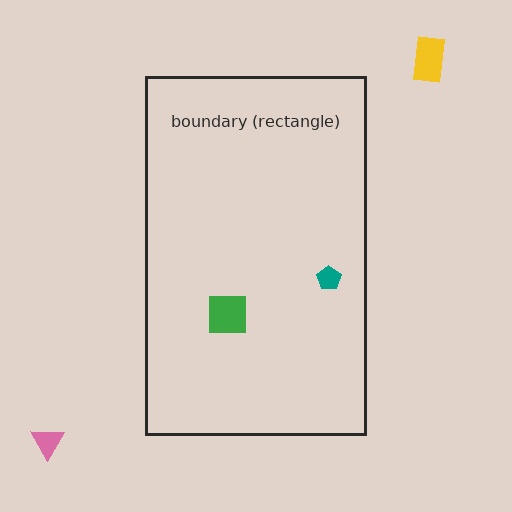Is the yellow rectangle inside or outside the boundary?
Outside.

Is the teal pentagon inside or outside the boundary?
Inside.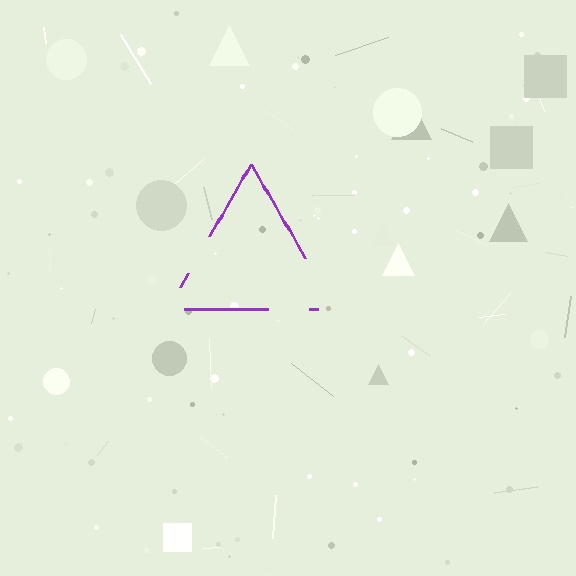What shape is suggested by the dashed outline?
The dashed outline suggests a triangle.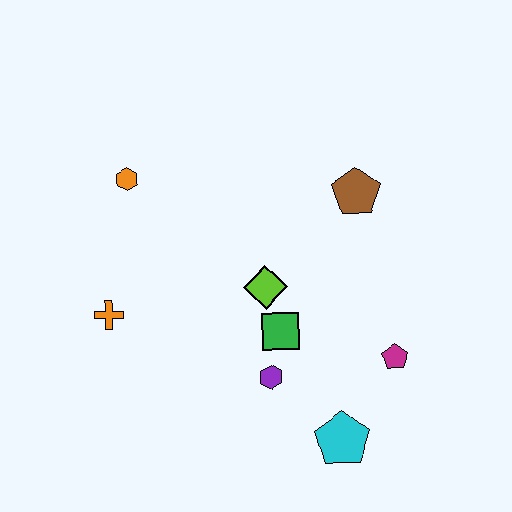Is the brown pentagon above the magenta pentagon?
Yes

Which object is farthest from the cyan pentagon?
The orange hexagon is farthest from the cyan pentagon.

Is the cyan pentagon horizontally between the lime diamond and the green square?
No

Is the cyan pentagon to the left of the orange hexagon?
No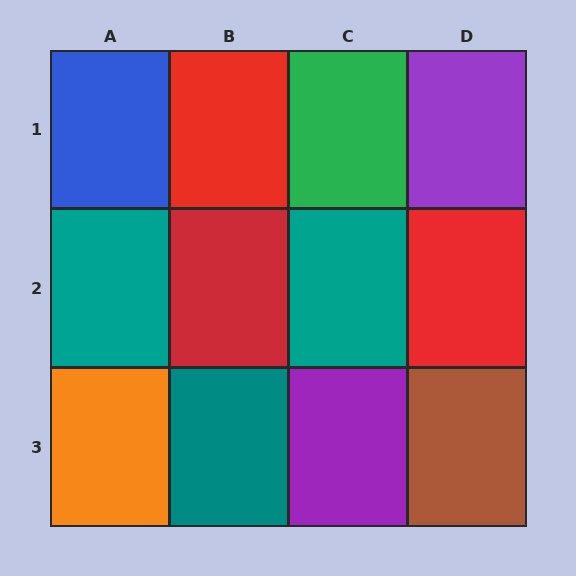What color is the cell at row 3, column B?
Teal.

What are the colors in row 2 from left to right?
Teal, red, teal, red.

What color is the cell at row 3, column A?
Orange.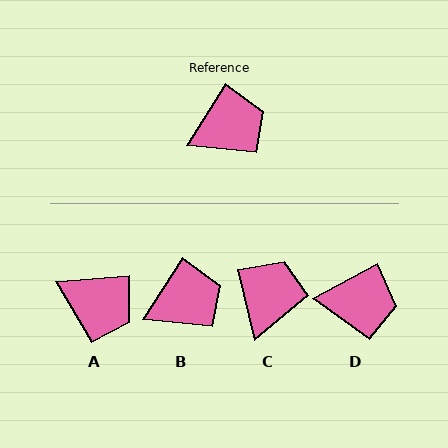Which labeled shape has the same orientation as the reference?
B.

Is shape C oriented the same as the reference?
No, it is off by about 46 degrees.